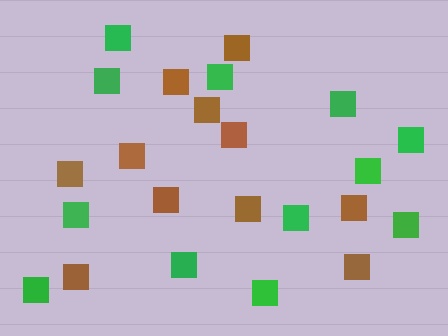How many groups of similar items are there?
There are 2 groups: one group of green squares (12) and one group of brown squares (11).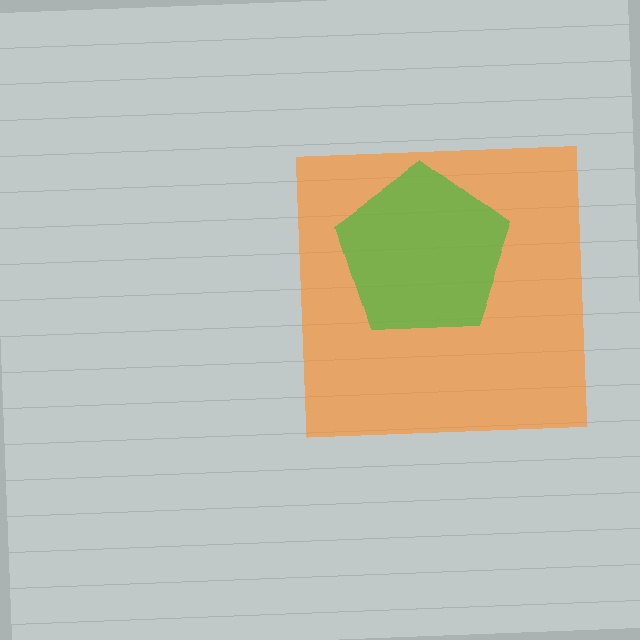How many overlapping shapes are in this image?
There are 2 overlapping shapes in the image.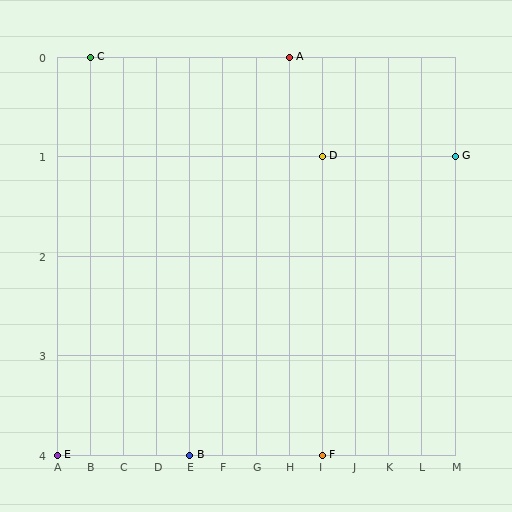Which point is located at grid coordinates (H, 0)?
Point A is at (H, 0).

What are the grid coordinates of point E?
Point E is at grid coordinates (A, 4).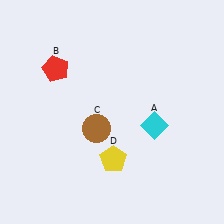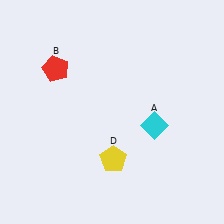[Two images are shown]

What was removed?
The brown circle (C) was removed in Image 2.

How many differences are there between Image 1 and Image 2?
There is 1 difference between the two images.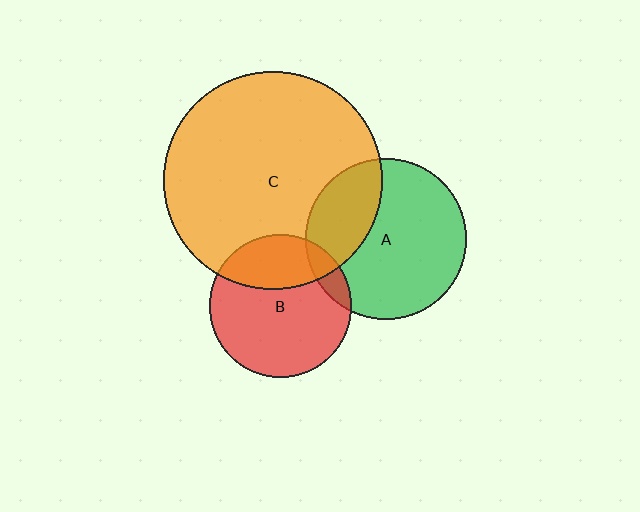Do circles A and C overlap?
Yes.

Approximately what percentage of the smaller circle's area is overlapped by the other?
Approximately 30%.